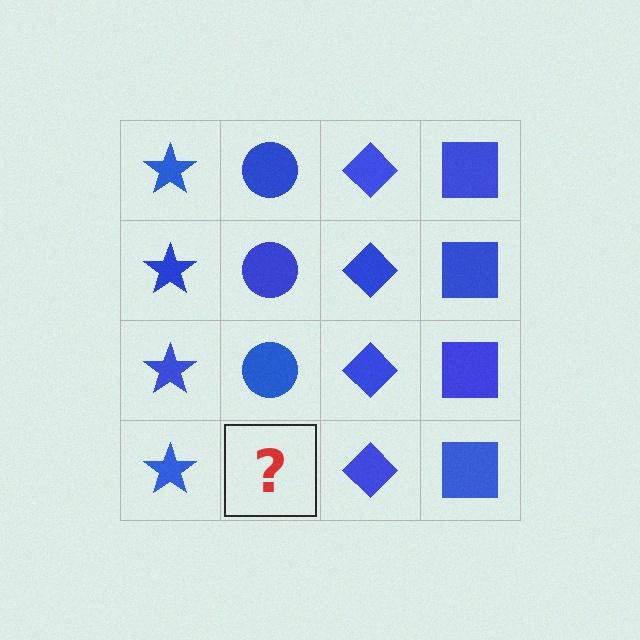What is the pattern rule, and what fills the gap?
The rule is that each column has a consistent shape. The gap should be filled with a blue circle.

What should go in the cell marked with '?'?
The missing cell should contain a blue circle.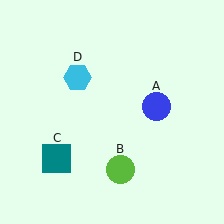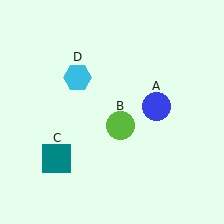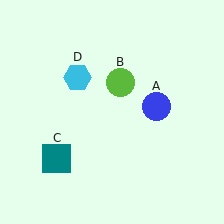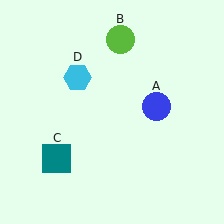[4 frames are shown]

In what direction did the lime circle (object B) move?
The lime circle (object B) moved up.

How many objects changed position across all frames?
1 object changed position: lime circle (object B).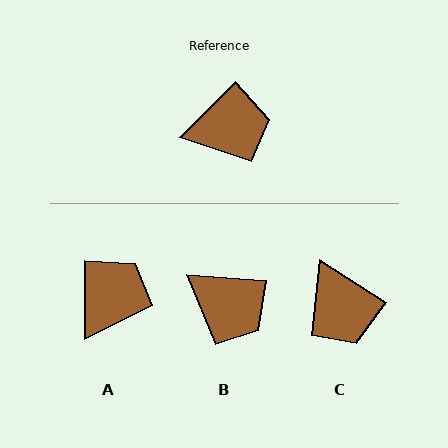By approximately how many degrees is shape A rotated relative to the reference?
Approximately 45 degrees counter-clockwise.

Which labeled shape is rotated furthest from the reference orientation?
C, about 78 degrees away.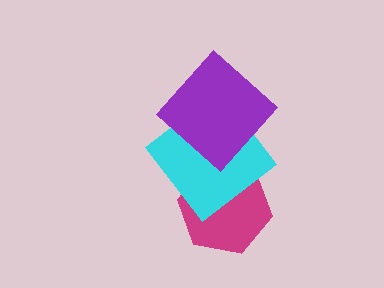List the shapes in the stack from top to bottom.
From top to bottom: the purple diamond, the cyan diamond, the magenta hexagon.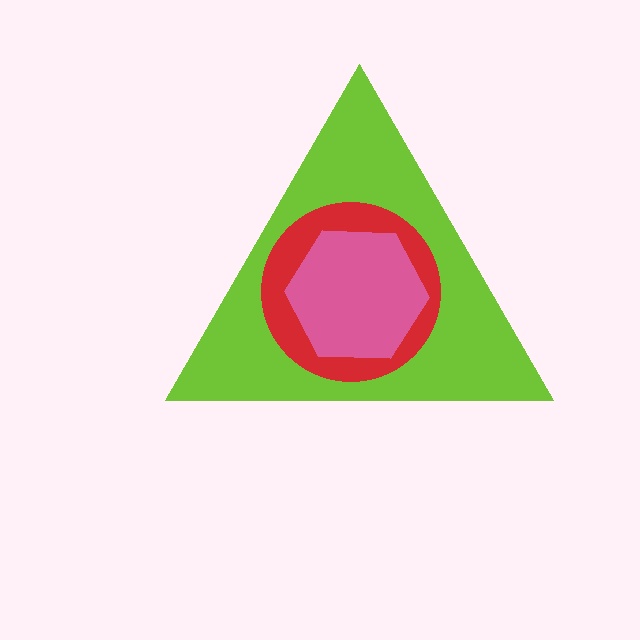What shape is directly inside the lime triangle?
The red circle.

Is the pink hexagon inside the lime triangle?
Yes.